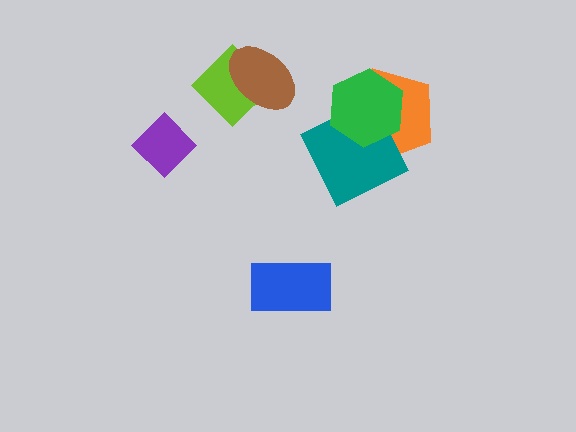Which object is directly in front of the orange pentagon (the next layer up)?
The teal square is directly in front of the orange pentagon.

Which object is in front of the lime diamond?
The brown ellipse is in front of the lime diamond.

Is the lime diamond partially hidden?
Yes, it is partially covered by another shape.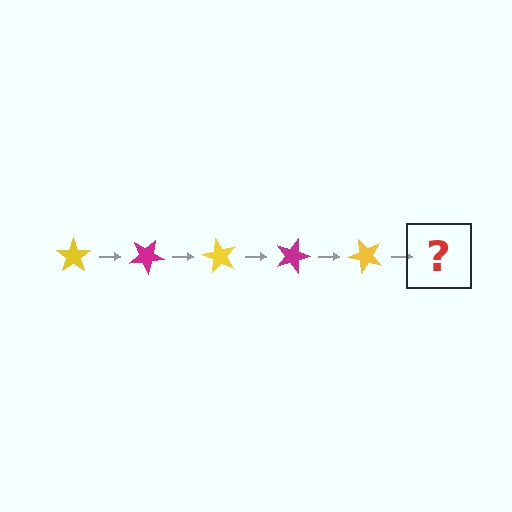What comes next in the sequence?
The next element should be a magenta star, rotated 150 degrees from the start.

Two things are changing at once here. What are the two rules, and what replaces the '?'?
The two rules are that it rotates 30 degrees each step and the color cycles through yellow and magenta. The '?' should be a magenta star, rotated 150 degrees from the start.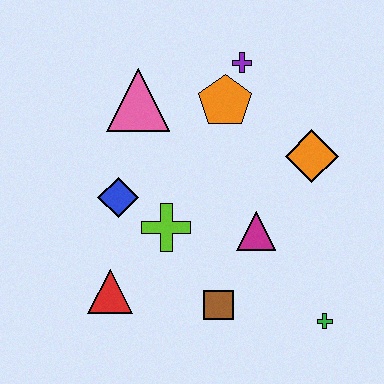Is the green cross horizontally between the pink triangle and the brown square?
No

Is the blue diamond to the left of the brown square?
Yes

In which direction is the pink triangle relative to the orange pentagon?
The pink triangle is to the left of the orange pentagon.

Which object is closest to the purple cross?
The orange pentagon is closest to the purple cross.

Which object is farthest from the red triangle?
The purple cross is farthest from the red triangle.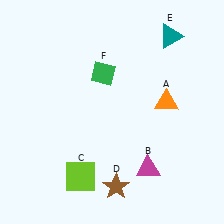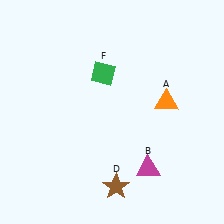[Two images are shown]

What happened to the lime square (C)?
The lime square (C) was removed in Image 2. It was in the bottom-left area of Image 1.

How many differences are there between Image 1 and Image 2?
There are 2 differences between the two images.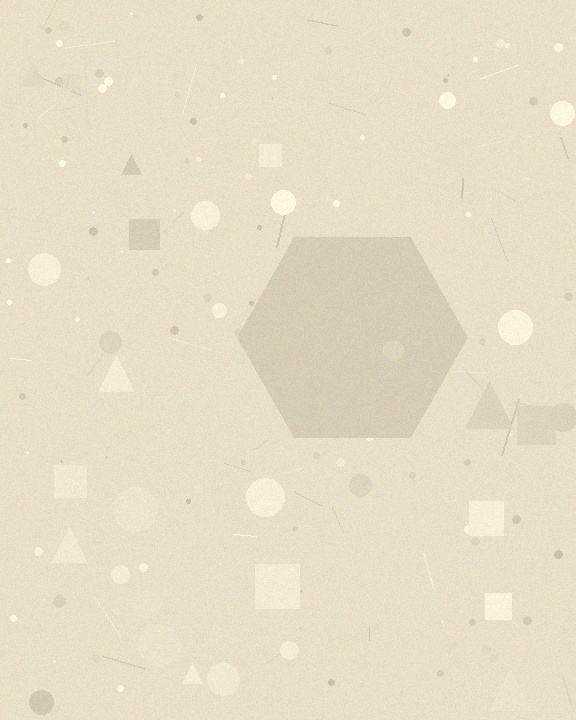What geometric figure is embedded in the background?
A hexagon is embedded in the background.